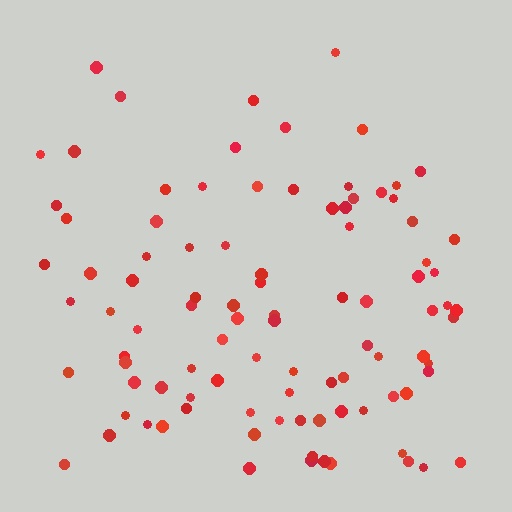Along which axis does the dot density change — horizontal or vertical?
Vertical.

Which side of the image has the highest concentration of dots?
The bottom.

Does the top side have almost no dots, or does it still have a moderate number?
Still a moderate number, just noticeably fewer than the bottom.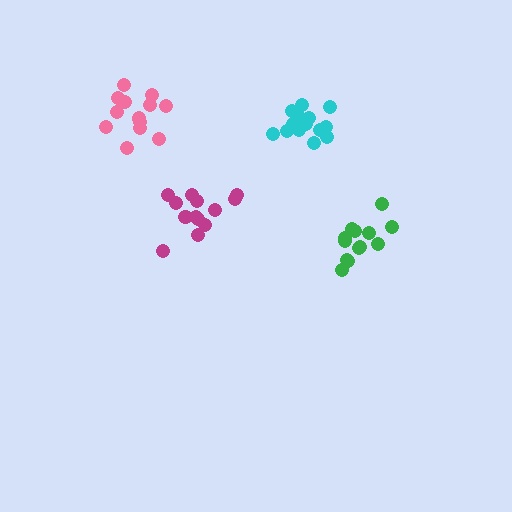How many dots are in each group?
Group 1: 13 dots, Group 2: 13 dots, Group 3: 14 dots, Group 4: 13 dots (53 total).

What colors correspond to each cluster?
The clusters are colored: green, pink, cyan, magenta.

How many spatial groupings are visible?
There are 4 spatial groupings.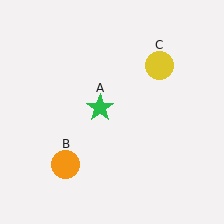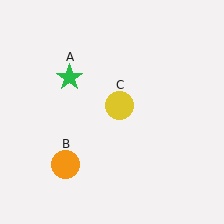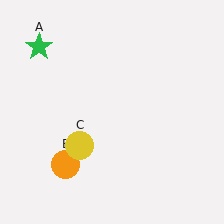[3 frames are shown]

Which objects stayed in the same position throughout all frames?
Orange circle (object B) remained stationary.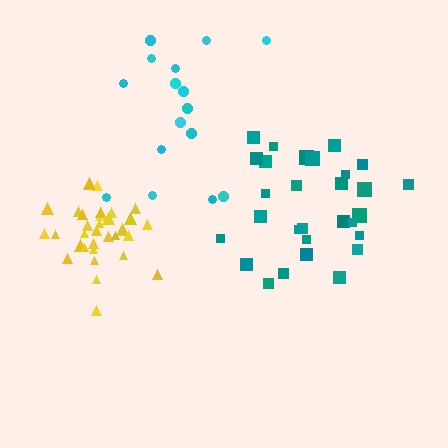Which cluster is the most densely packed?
Yellow.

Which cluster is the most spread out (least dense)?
Cyan.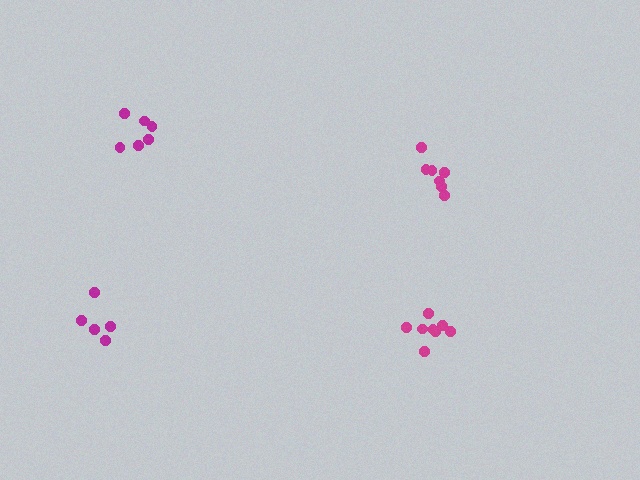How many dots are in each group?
Group 1: 6 dots, Group 2: 7 dots, Group 3: 5 dots, Group 4: 8 dots (26 total).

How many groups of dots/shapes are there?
There are 4 groups.